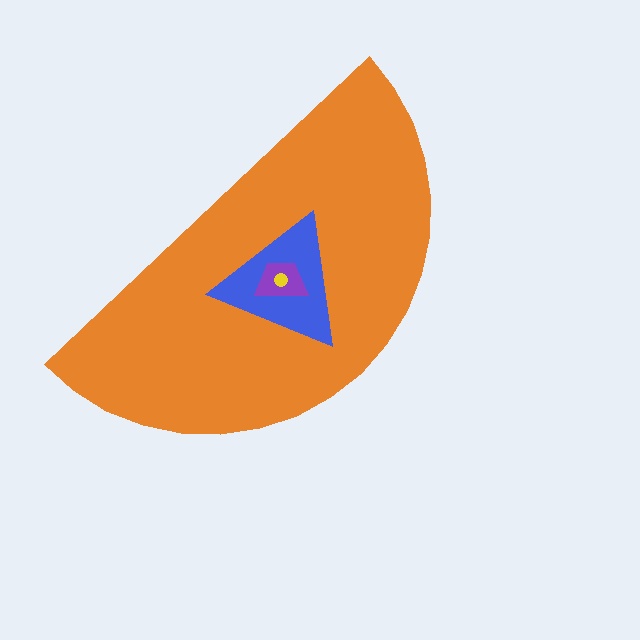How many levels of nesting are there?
4.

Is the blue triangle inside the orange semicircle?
Yes.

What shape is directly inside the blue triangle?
The purple trapezoid.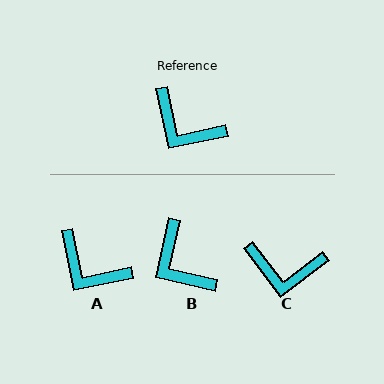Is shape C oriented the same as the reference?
No, it is off by about 25 degrees.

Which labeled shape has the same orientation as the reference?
A.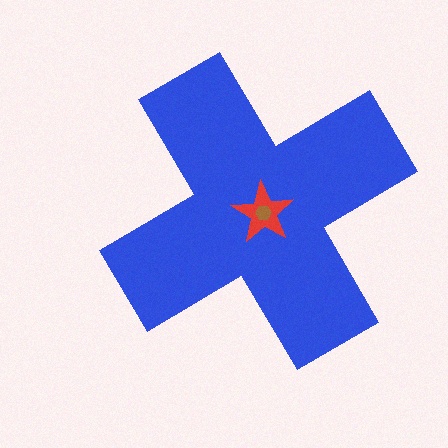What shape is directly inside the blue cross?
The red star.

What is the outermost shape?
The blue cross.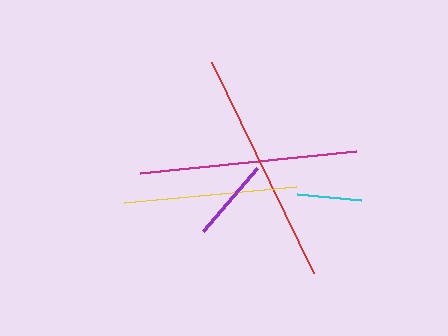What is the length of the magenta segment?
The magenta segment is approximately 217 pixels long.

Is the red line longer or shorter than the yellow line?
The red line is longer than the yellow line.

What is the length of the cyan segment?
The cyan segment is approximately 64 pixels long.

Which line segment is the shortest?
The cyan line is the shortest at approximately 64 pixels.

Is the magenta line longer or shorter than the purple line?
The magenta line is longer than the purple line.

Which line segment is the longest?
The red line is the longest at approximately 235 pixels.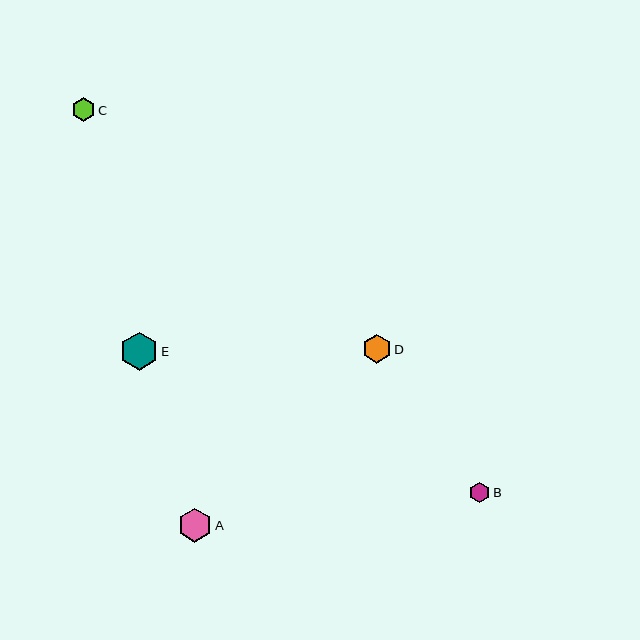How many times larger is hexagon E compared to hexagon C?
Hexagon E is approximately 1.6 times the size of hexagon C.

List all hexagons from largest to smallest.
From largest to smallest: E, A, D, C, B.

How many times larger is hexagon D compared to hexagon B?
Hexagon D is approximately 1.4 times the size of hexagon B.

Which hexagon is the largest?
Hexagon E is the largest with a size of approximately 38 pixels.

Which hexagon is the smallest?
Hexagon B is the smallest with a size of approximately 20 pixels.